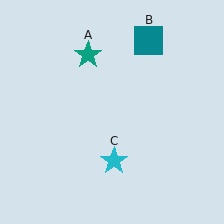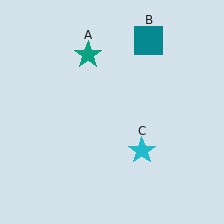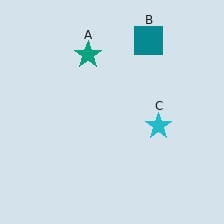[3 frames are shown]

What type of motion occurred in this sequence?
The cyan star (object C) rotated counterclockwise around the center of the scene.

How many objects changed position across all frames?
1 object changed position: cyan star (object C).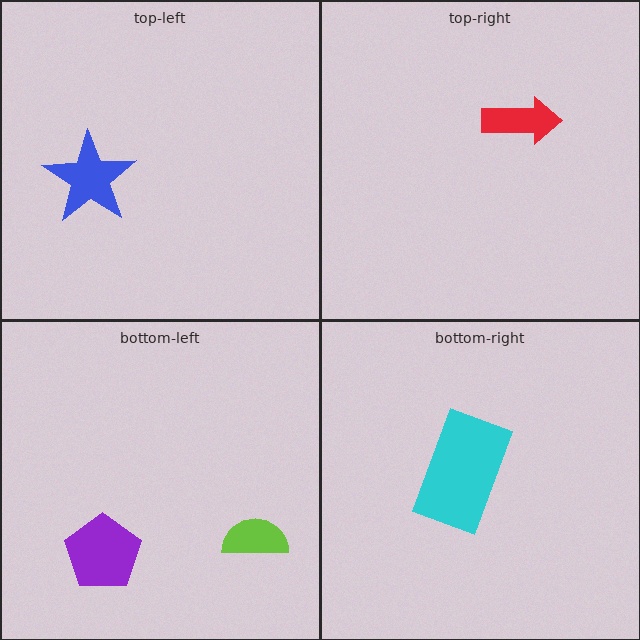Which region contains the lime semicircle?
The bottom-left region.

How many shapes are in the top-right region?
1.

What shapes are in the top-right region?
The red arrow.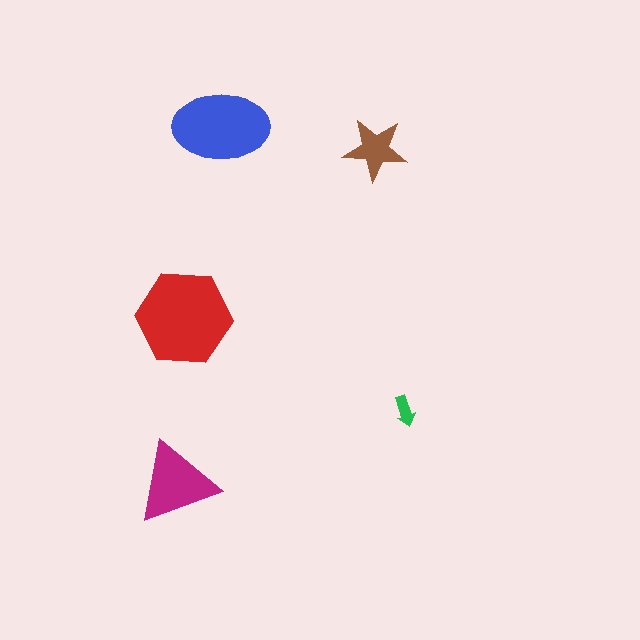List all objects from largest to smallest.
The red hexagon, the blue ellipse, the magenta triangle, the brown star, the green arrow.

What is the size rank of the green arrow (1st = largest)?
5th.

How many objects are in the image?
There are 5 objects in the image.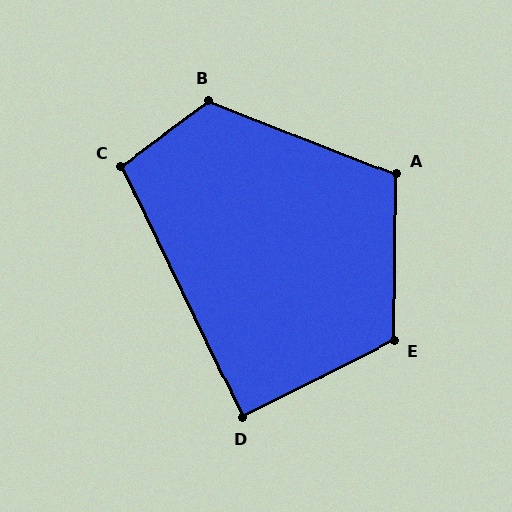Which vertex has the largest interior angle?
B, at approximately 122 degrees.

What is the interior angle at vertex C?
Approximately 101 degrees (obtuse).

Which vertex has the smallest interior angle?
D, at approximately 89 degrees.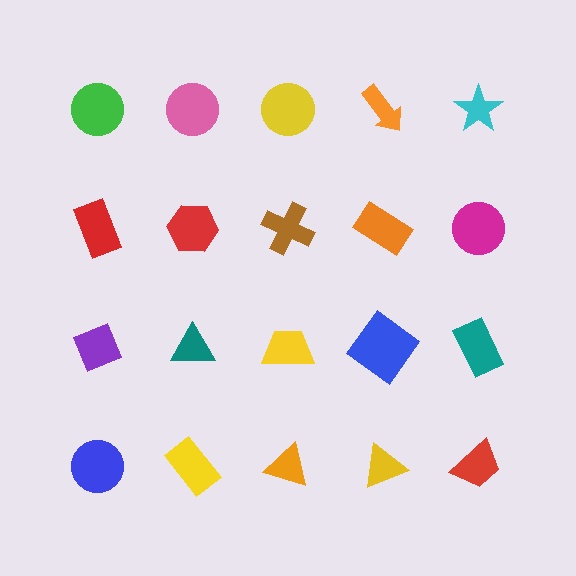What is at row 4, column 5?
A red trapezoid.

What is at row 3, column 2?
A teal triangle.